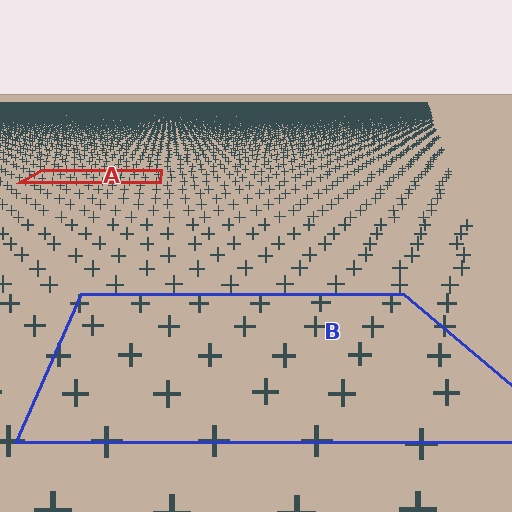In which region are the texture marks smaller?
The texture marks are smaller in region A, because it is farther away.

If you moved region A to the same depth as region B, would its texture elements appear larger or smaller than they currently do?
They would appear larger. At a closer depth, the same texture elements are projected at a bigger on-screen size.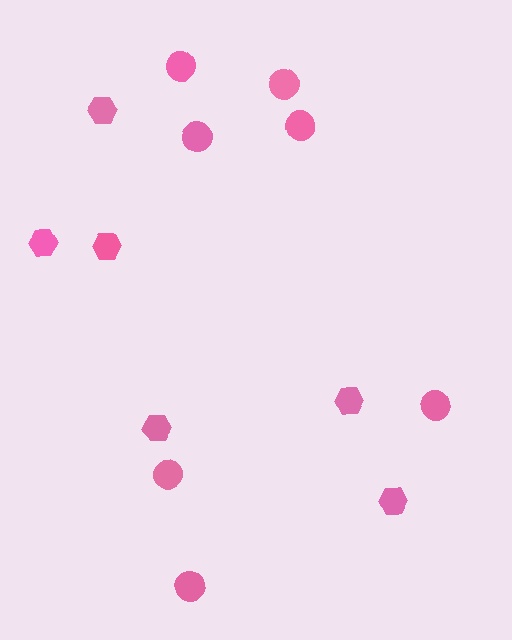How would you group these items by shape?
There are 2 groups: one group of circles (7) and one group of hexagons (6).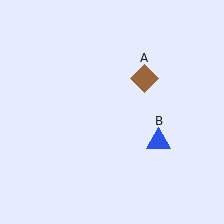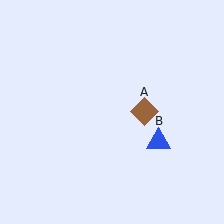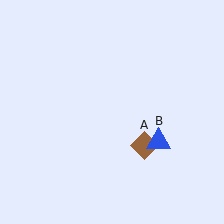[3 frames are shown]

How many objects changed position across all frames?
1 object changed position: brown diamond (object A).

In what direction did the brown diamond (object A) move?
The brown diamond (object A) moved down.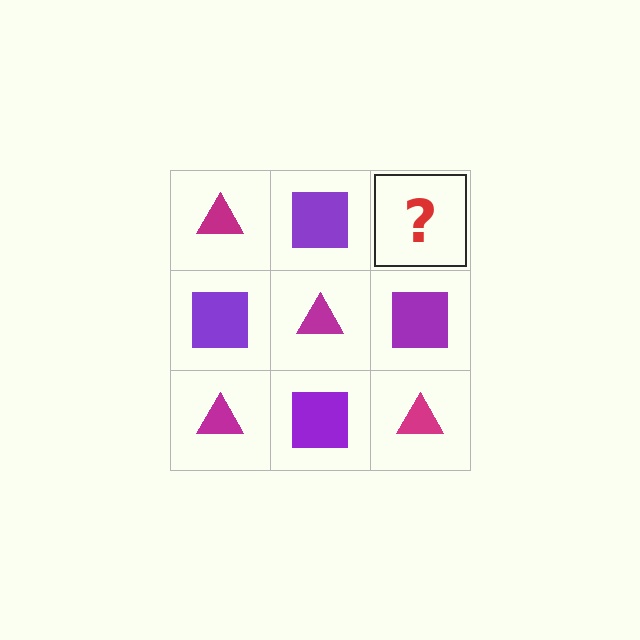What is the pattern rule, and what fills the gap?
The rule is that it alternates magenta triangle and purple square in a checkerboard pattern. The gap should be filled with a magenta triangle.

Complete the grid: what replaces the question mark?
The question mark should be replaced with a magenta triangle.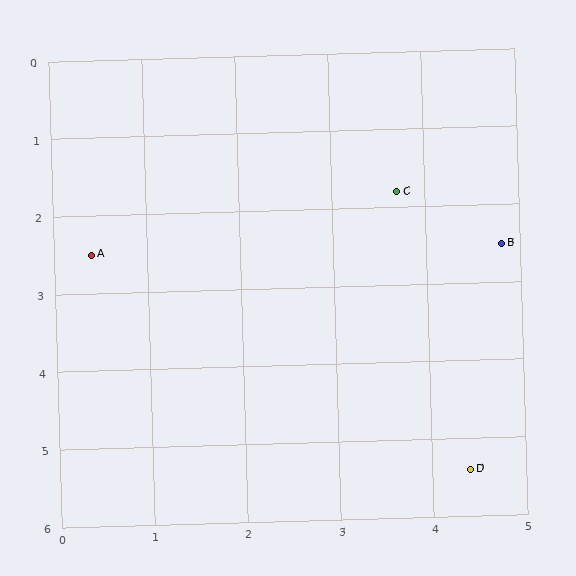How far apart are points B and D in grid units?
Points B and D are about 2.9 grid units apart.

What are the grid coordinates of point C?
Point C is at approximately (3.7, 1.8).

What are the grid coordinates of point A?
Point A is at approximately (0.4, 2.5).